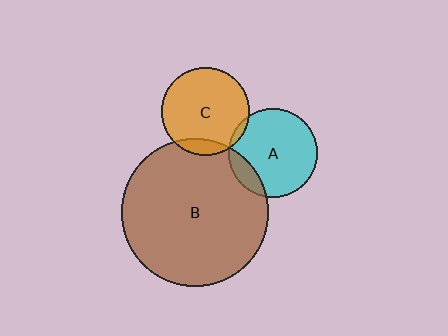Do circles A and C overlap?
Yes.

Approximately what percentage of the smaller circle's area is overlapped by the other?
Approximately 5%.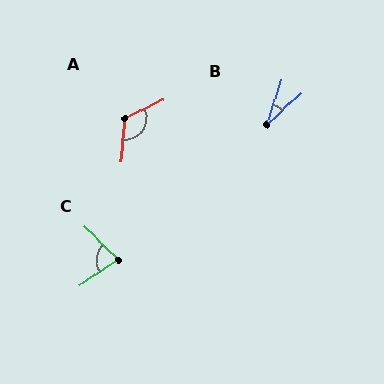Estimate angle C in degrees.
Approximately 79 degrees.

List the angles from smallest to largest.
B (28°), C (79°), A (120°).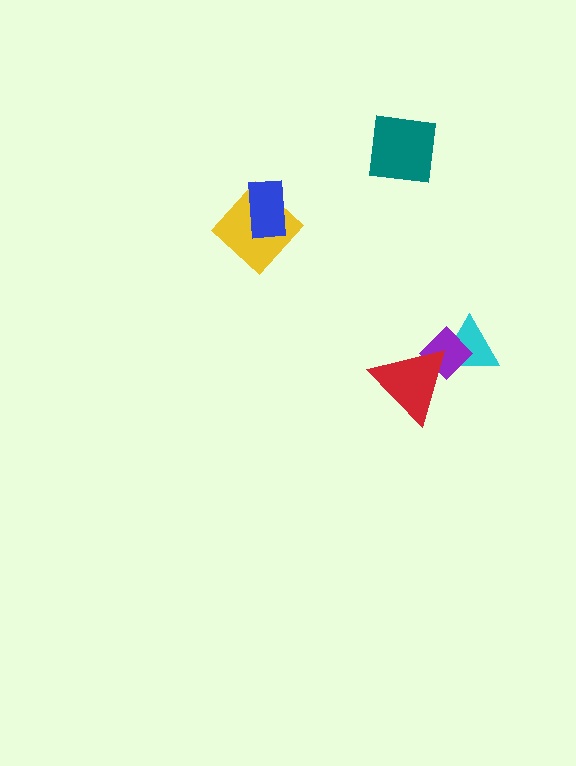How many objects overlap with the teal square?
0 objects overlap with the teal square.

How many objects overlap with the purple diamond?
2 objects overlap with the purple diamond.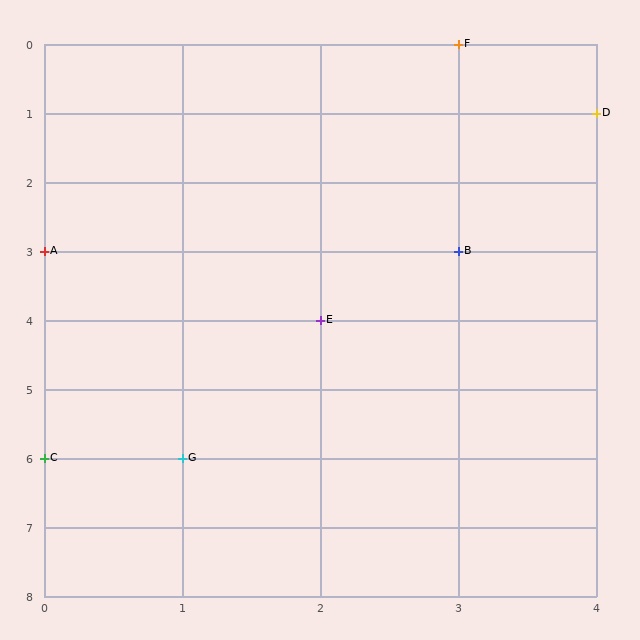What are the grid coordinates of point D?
Point D is at grid coordinates (4, 1).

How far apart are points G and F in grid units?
Points G and F are 2 columns and 6 rows apart (about 6.3 grid units diagonally).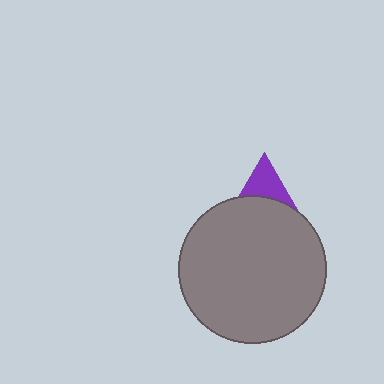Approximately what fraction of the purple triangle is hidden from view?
Roughly 69% of the purple triangle is hidden behind the gray circle.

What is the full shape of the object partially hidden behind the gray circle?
The partially hidden object is a purple triangle.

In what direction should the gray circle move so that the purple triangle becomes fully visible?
The gray circle should move down. That is the shortest direction to clear the overlap and leave the purple triangle fully visible.